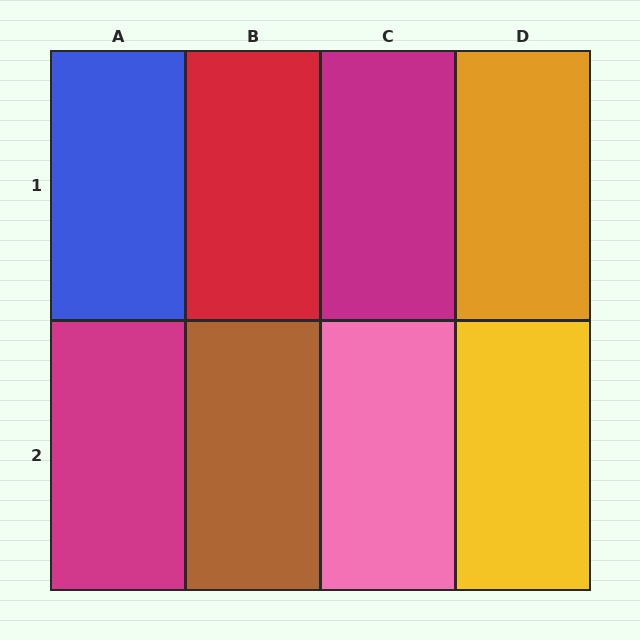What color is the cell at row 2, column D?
Yellow.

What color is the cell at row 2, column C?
Pink.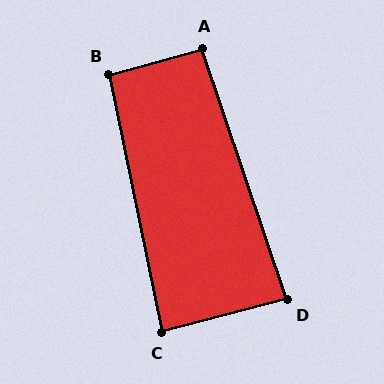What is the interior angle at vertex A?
Approximately 93 degrees (approximately right).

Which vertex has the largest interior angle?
B, at approximately 94 degrees.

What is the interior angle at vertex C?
Approximately 87 degrees (approximately right).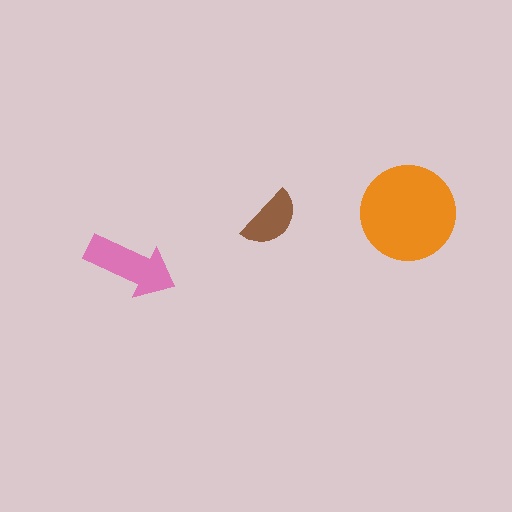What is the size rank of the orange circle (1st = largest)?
1st.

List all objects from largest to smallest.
The orange circle, the pink arrow, the brown semicircle.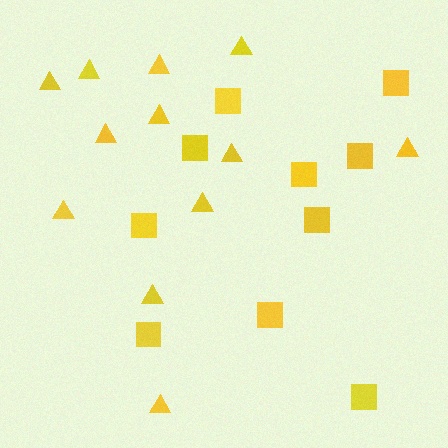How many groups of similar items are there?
There are 2 groups: one group of triangles (12) and one group of squares (10).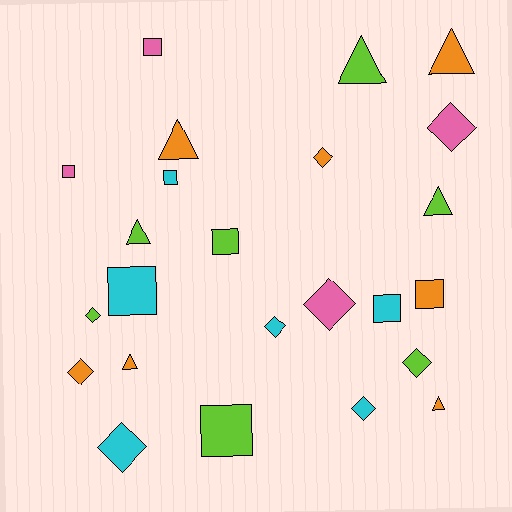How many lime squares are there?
There are 2 lime squares.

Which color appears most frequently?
Lime, with 7 objects.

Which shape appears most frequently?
Diamond, with 9 objects.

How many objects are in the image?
There are 24 objects.